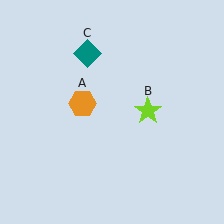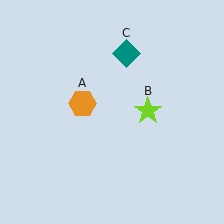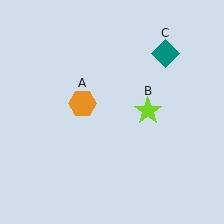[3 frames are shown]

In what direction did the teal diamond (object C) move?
The teal diamond (object C) moved right.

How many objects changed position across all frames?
1 object changed position: teal diamond (object C).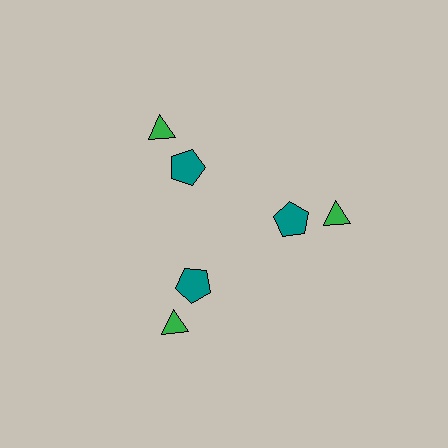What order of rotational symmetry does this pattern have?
This pattern has 3-fold rotational symmetry.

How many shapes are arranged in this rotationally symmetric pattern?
There are 6 shapes, arranged in 3 groups of 2.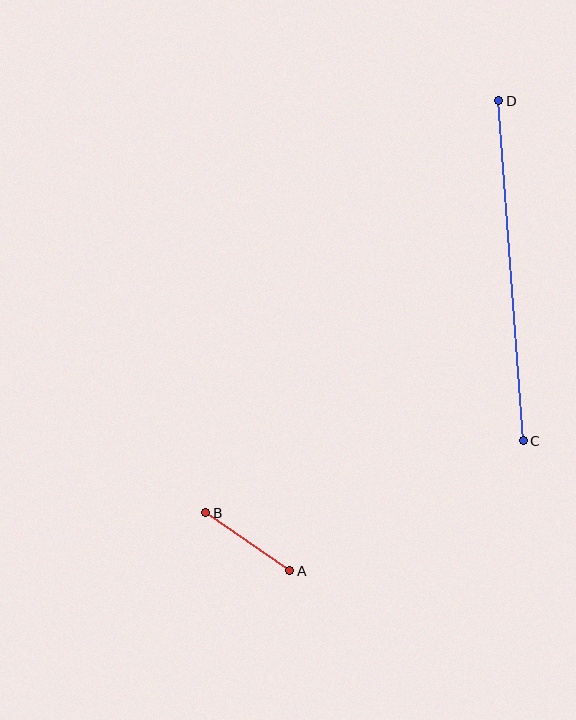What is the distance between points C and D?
The distance is approximately 341 pixels.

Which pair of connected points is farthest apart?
Points C and D are farthest apart.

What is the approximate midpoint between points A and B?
The midpoint is at approximately (248, 542) pixels.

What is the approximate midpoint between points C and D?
The midpoint is at approximately (511, 271) pixels.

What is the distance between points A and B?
The distance is approximately 102 pixels.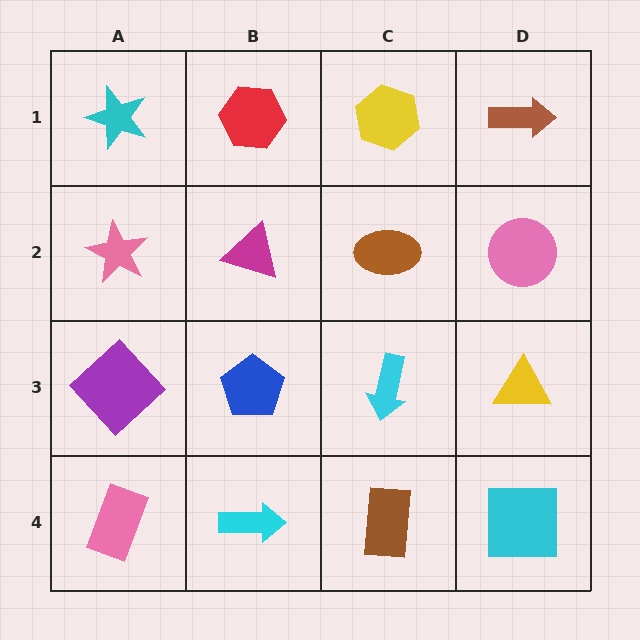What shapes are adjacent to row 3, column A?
A pink star (row 2, column A), a pink rectangle (row 4, column A), a blue pentagon (row 3, column B).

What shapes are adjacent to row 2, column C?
A yellow hexagon (row 1, column C), a cyan arrow (row 3, column C), a magenta triangle (row 2, column B), a pink circle (row 2, column D).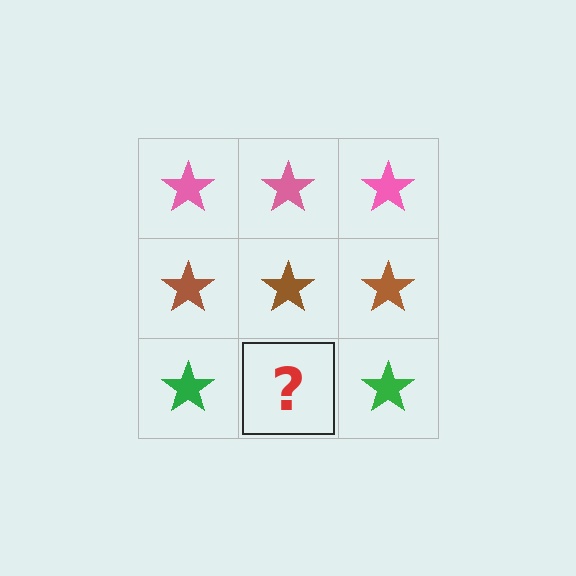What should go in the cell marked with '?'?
The missing cell should contain a green star.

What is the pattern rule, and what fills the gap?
The rule is that each row has a consistent color. The gap should be filled with a green star.